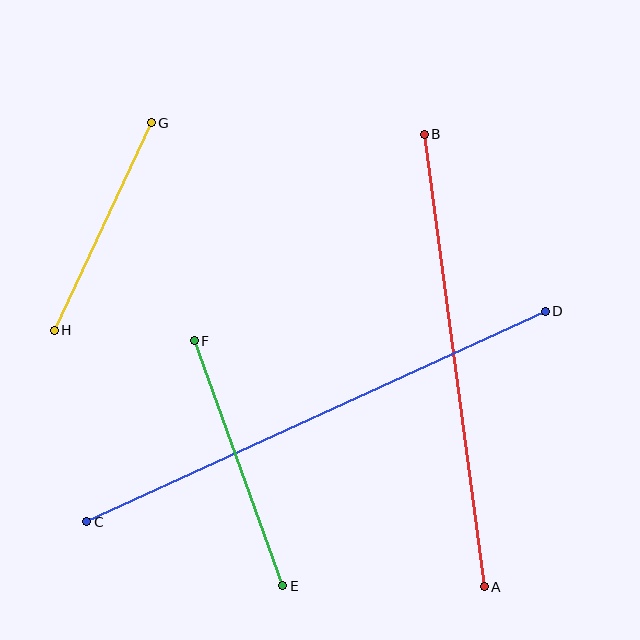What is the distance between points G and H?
The distance is approximately 229 pixels.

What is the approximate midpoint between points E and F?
The midpoint is at approximately (239, 463) pixels.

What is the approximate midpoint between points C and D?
The midpoint is at approximately (316, 416) pixels.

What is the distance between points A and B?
The distance is approximately 456 pixels.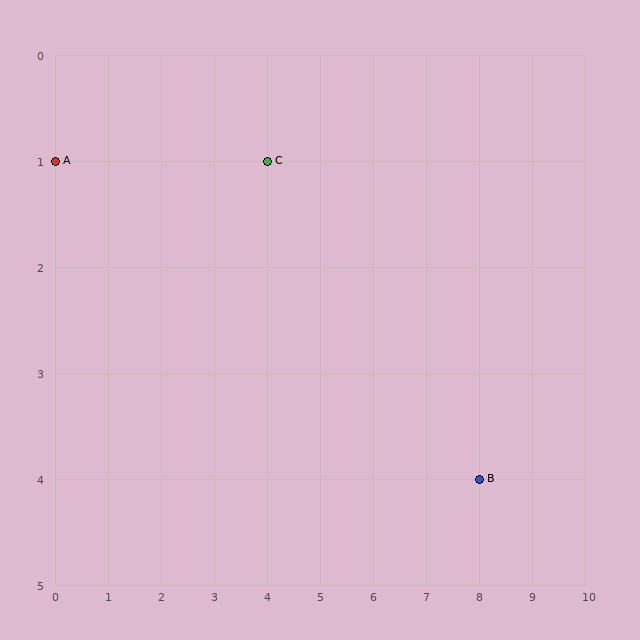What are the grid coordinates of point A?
Point A is at grid coordinates (0, 1).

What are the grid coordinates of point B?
Point B is at grid coordinates (8, 4).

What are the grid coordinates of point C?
Point C is at grid coordinates (4, 1).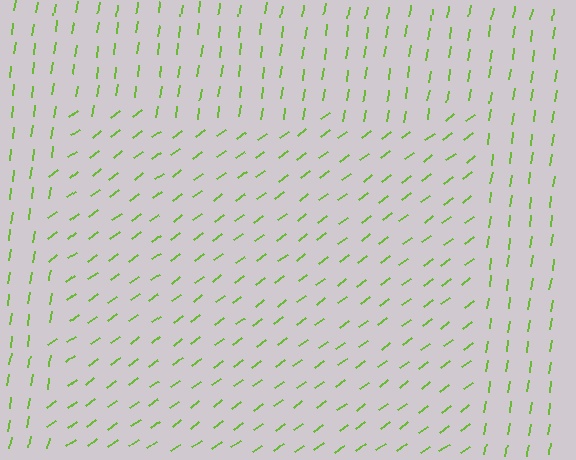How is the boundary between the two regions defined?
The boundary is defined purely by a change in line orientation (approximately 45 degrees difference). All lines are the same color and thickness.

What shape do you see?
I see a rectangle.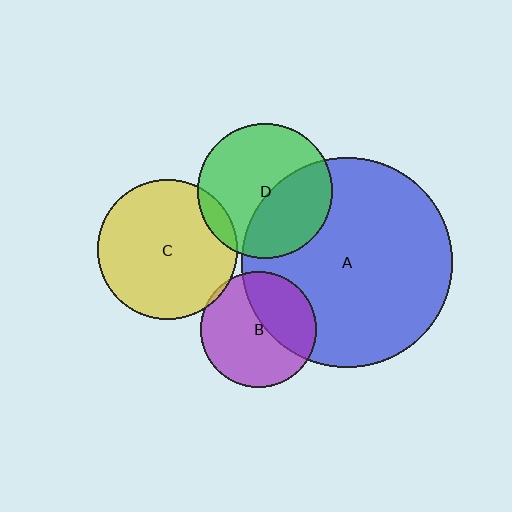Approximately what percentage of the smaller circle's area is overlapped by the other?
Approximately 5%.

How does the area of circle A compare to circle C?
Approximately 2.3 times.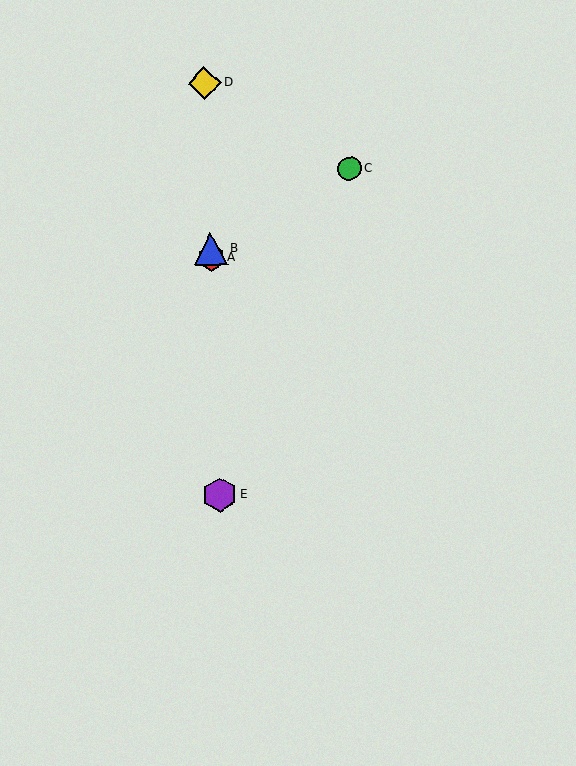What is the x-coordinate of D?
Object D is at x≈205.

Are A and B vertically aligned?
Yes, both are at x≈211.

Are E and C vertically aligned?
No, E is at x≈220 and C is at x≈349.